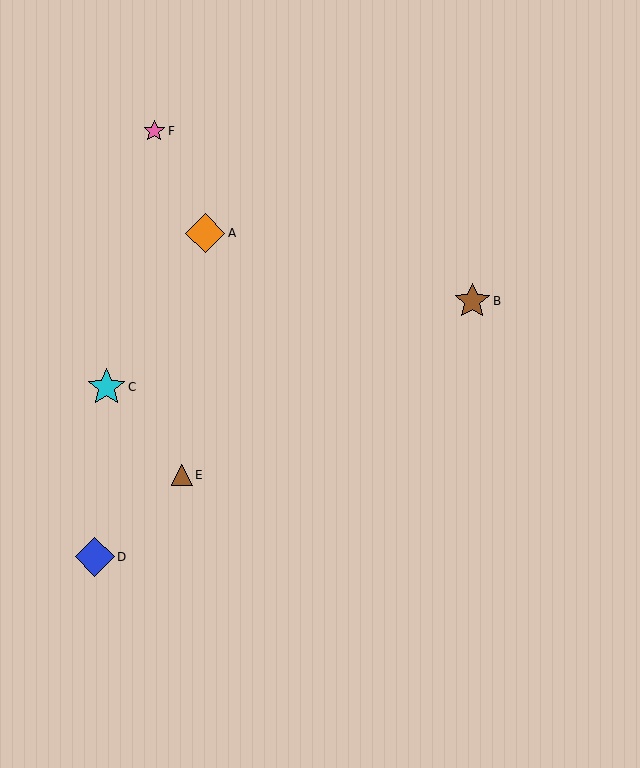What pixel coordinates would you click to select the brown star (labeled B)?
Click at (472, 301) to select the brown star B.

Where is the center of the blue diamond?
The center of the blue diamond is at (95, 557).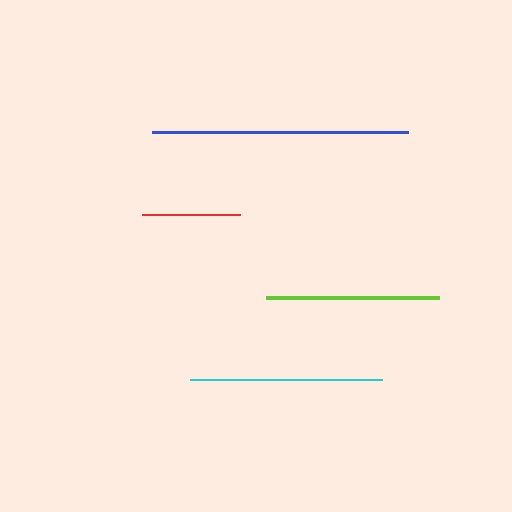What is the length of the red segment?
The red segment is approximately 98 pixels long.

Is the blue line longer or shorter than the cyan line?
The blue line is longer than the cyan line.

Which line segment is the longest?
The blue line is the longest at approximately 256 pixels.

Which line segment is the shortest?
The red line is the shortest at approximately 98 pixels.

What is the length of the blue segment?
The blue segment is approximately 256 pixels long.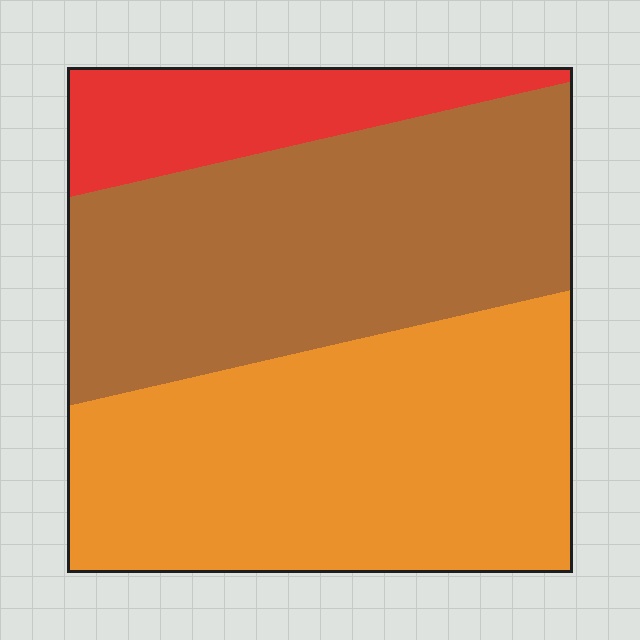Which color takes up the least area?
Red, at roughly 15%.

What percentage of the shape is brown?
Brown covers about 40% of the shape.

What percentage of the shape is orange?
Orange covers 44% of the shape.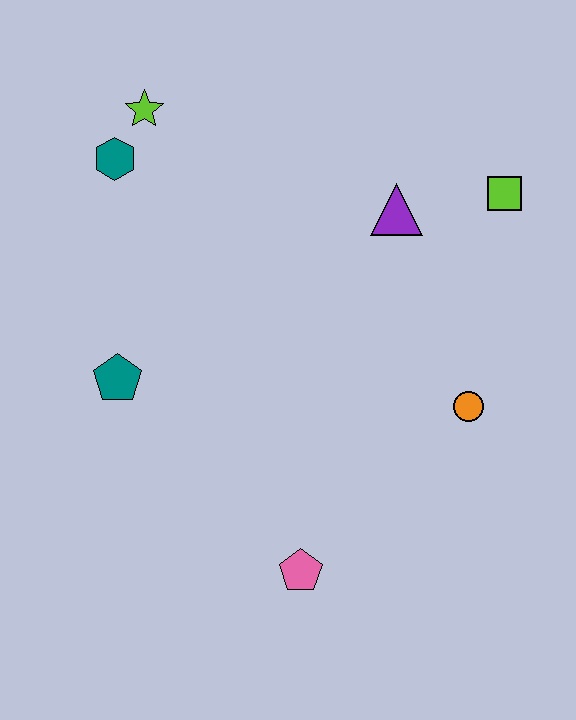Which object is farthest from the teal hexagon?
The pink pentagon is farthest from the teal hexagon.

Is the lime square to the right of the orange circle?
Yes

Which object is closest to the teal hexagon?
The lime star is closest to the teal hexagon.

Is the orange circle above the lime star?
No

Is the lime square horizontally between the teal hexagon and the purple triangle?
No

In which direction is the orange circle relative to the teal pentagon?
The orange circle is to the right of the teal pentagon.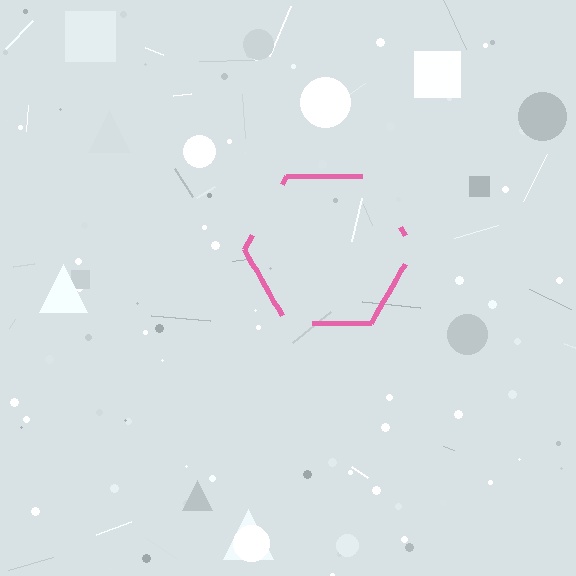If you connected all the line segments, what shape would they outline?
They would outline a hexagon.